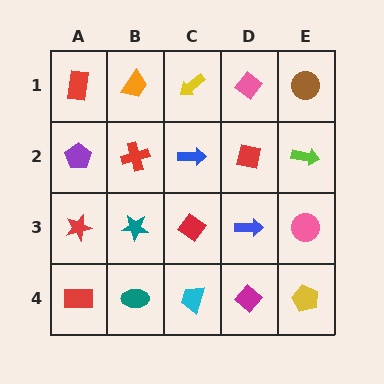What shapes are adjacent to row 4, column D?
A blue arrow (row 3, column D), a cyan trapezoid (row 4, column C), a yellow pentagon (row 4, column E).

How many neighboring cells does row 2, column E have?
3.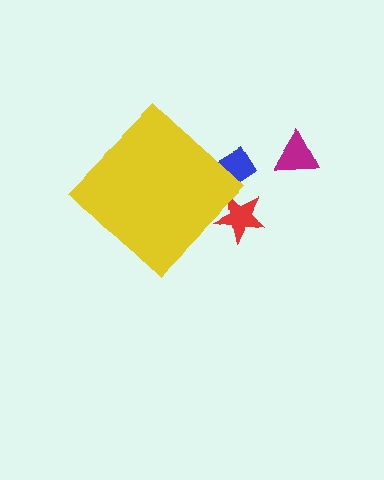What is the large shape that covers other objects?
A yellow diamond.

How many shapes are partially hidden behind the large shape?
2 shapes are partially hidden.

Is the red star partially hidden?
Yes, the red star is partially hidden behind the yellow diamond.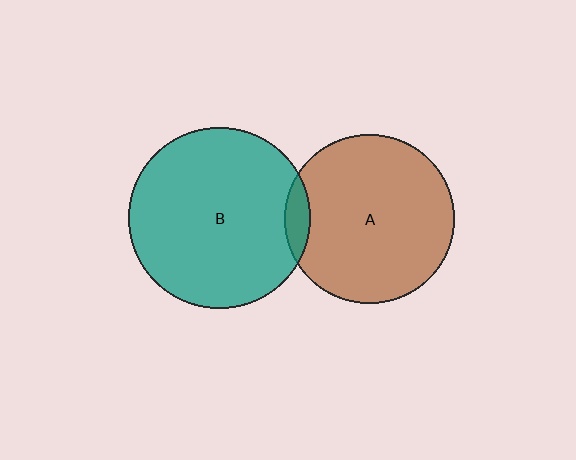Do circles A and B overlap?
Yes.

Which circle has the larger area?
Circle B (teal).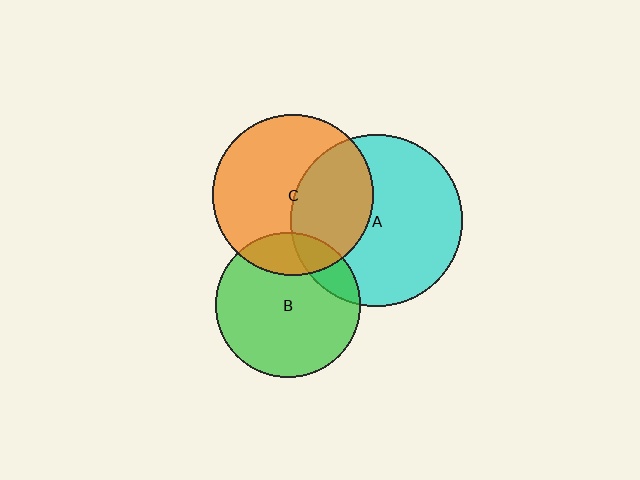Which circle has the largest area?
Circle A (cyan).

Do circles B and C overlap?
Yes.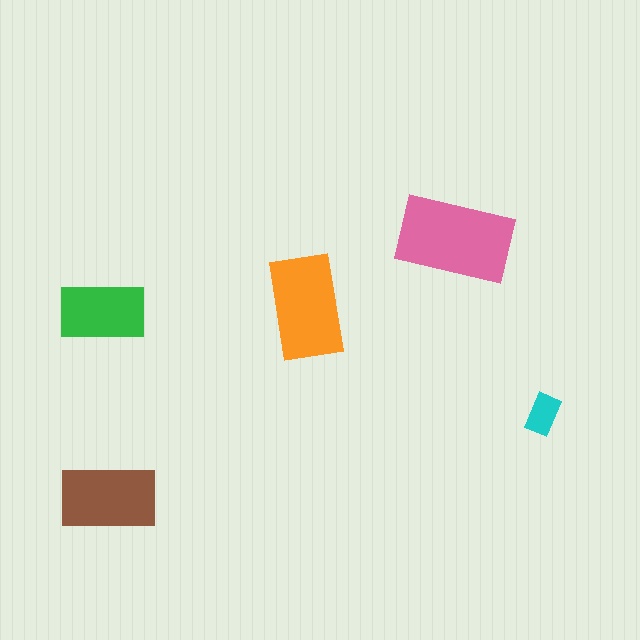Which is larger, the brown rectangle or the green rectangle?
The brown one.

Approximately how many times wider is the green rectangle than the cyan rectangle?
About 2 times wider.